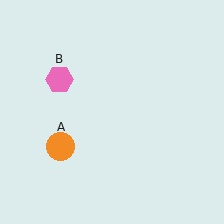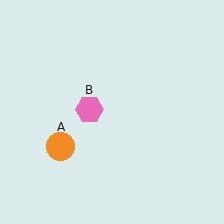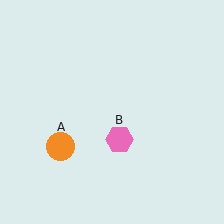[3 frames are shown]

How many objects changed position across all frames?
1 object changed position: pink hexagon (object B).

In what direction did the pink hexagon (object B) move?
The pink hexagon (object B) moved down and to the right.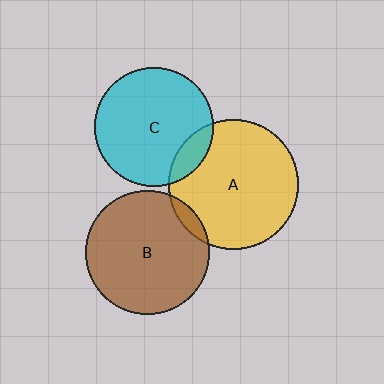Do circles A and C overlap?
Yes.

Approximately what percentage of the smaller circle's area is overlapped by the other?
Approximately 10%.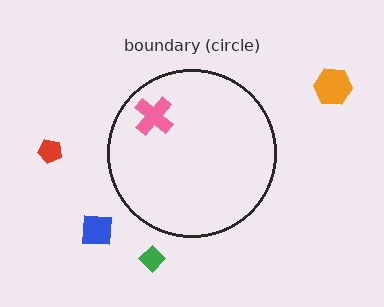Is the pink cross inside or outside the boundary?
Inside.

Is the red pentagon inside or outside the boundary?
Outside.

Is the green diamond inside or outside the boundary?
Outside.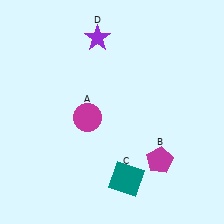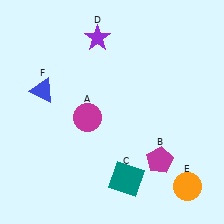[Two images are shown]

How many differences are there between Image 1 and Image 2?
There are 2 differences between the two images.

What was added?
An orange circle (E), a blue triangle (F) were added in Image 2.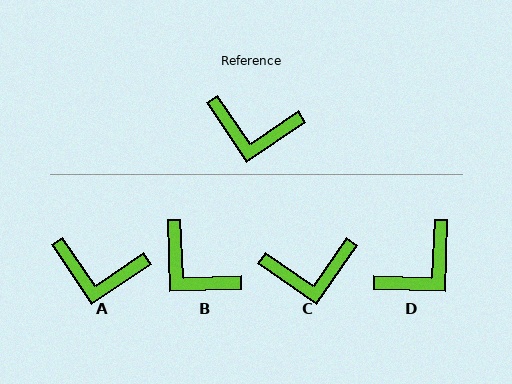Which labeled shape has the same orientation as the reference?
A.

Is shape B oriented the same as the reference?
No, it is off by about 32 degrees.